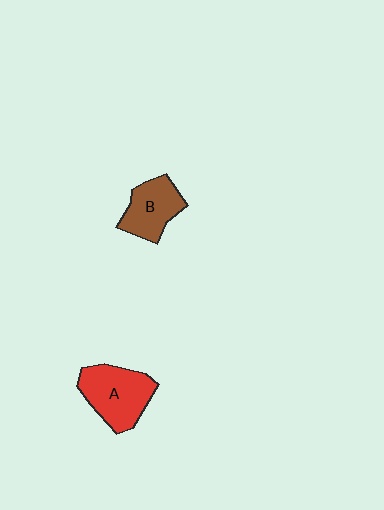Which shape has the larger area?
Shape A (red).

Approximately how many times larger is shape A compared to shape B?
Approximately 1.3 times.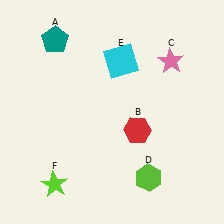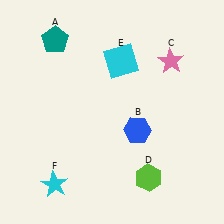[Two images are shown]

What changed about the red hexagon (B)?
In Image 1, B is red. In Image 2, it changed to blue.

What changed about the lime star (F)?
In Image 1, F is lime. In Image 2, it changed to cyan.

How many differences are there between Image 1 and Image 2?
There are 2 differences between the two images.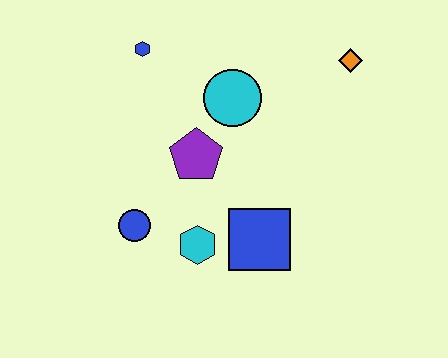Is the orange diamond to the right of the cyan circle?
Yes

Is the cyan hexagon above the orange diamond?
No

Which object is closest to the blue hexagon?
The cyan circle is closest to the blue hexagon.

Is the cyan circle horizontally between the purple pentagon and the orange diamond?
Yes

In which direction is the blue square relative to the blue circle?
The blue square is to the right of the blue circle.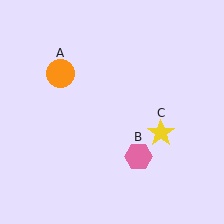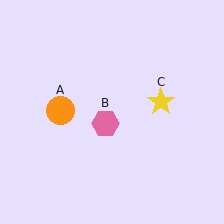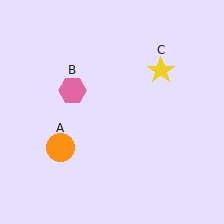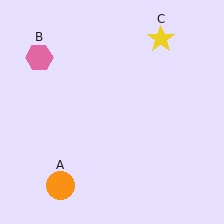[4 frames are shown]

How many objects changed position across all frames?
3 objects changed position: orange circle (object A), pink hexagon (object B), yellow star (object C).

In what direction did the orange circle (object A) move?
The orange circle (object A) moved down.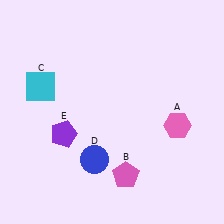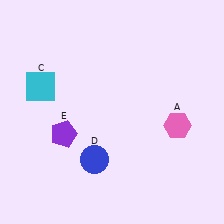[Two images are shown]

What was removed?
The pink pentagon (B) was removed in Image 2.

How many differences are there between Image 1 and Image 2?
There is 1 difference between the two images.